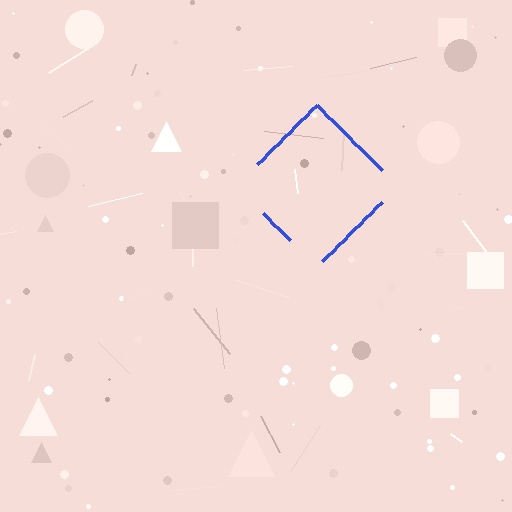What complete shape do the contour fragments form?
The contour fragments form a diamond.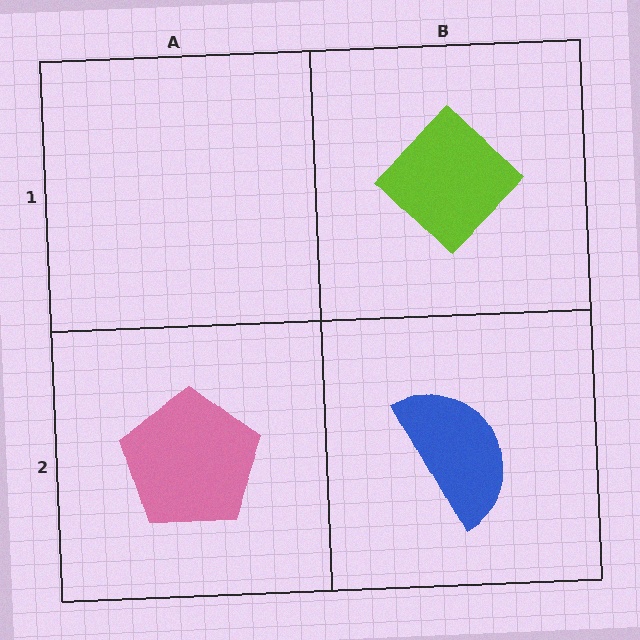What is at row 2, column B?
A blue semicircle.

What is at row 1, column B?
A lime diamond.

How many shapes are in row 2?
2 shapes.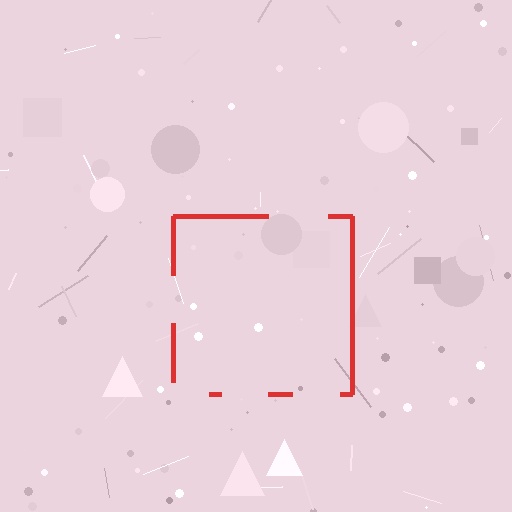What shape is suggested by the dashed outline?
The dashed outline suggests a square.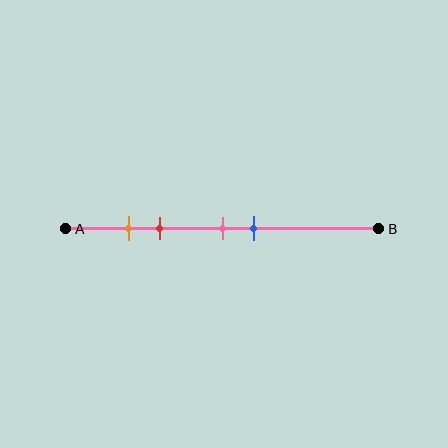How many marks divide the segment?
There are 4 marks dividing the segment.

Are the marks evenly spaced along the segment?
No, the marks are not evenly spaced.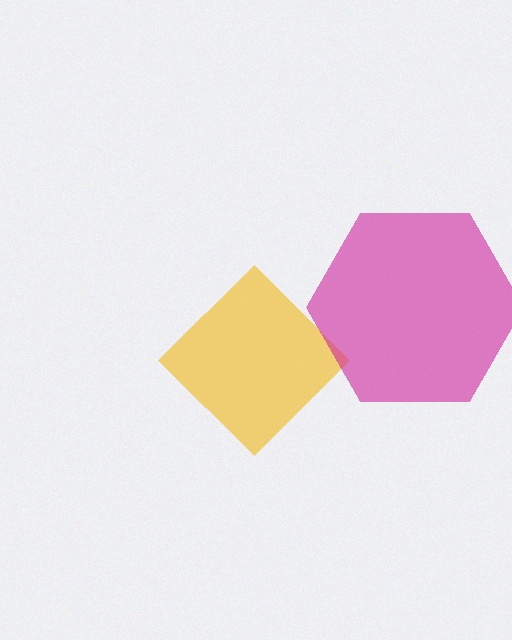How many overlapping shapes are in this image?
There are 2 overlapping shapes in the image.